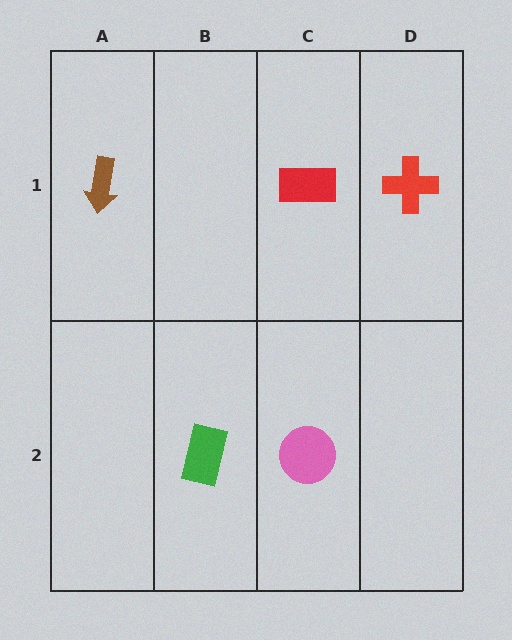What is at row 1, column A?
A brown arrow.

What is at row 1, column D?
A red cross.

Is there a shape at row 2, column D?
No, that cell is empty.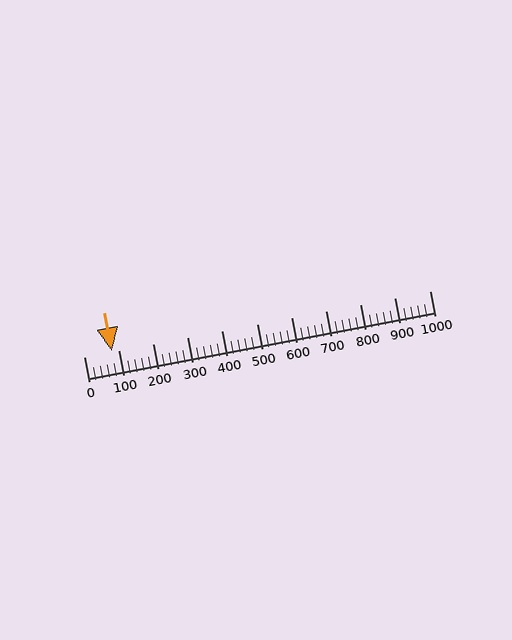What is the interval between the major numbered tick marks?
The major tick marks are spaced 100 units apart.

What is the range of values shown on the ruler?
The ruler shows values from 0 to 1000.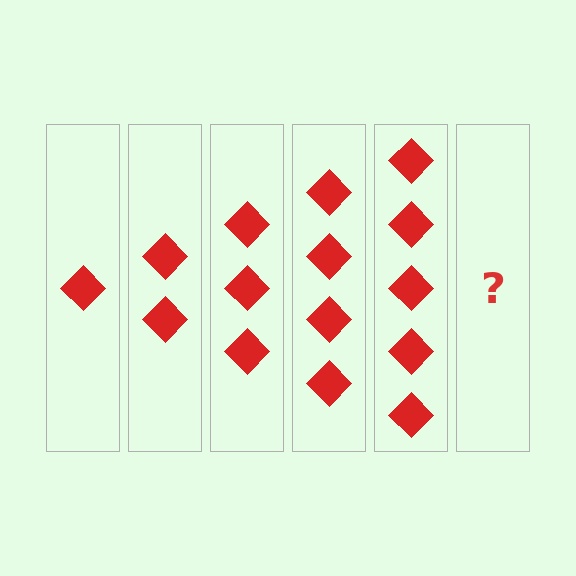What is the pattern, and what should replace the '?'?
The pattern is that each step adds one more diamond. The '?' should be 6 diamonds.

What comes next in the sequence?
The next element should be 6 diamonds.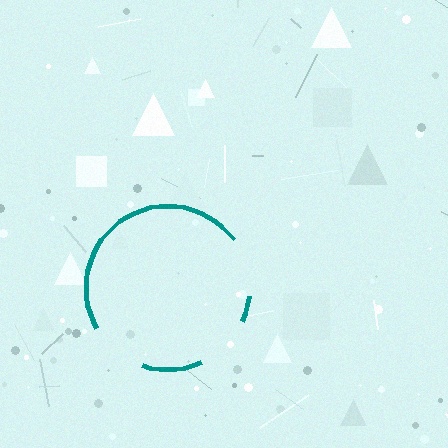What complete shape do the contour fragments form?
The contour fragments form a circle.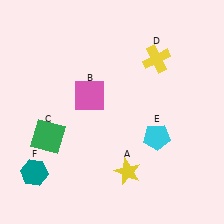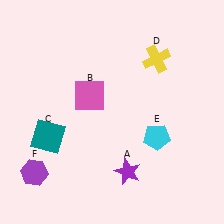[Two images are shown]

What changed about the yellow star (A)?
In Image 1, A is yellow. In Image 2, it changed to purple.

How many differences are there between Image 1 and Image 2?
There are 3 differences between the two images.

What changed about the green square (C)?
In Image 1, C is green. In Image 2, it changed to teal.